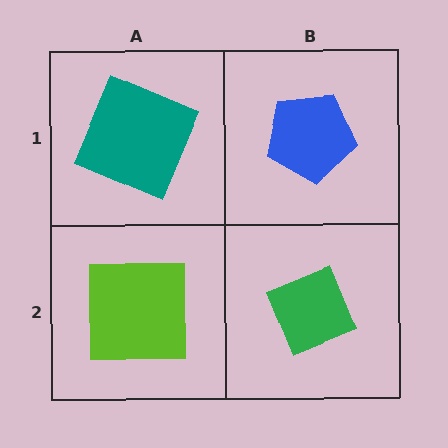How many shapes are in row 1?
2 shapes.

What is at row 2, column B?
A green diamond.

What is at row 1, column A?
A teal square.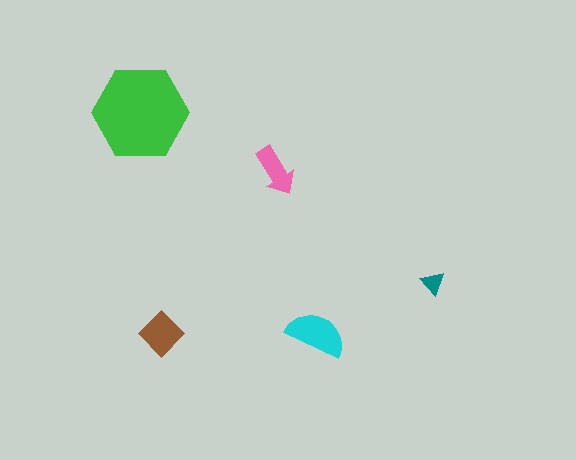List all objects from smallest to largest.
The teal triangle, the pink arrow, the brown diamond, the cyan semicircle, the green hexagon.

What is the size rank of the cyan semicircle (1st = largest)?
2nd.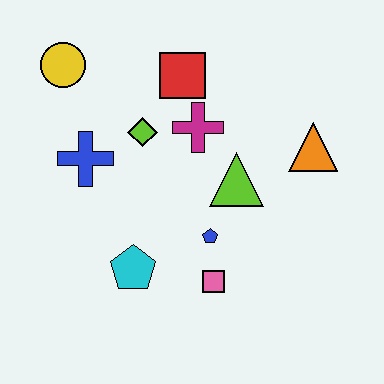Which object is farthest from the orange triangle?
The yellow circle is farthest from the orange triangle.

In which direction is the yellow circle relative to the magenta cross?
The yellow circle is to the left of the magenta cross.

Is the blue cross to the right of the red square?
No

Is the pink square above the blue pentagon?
No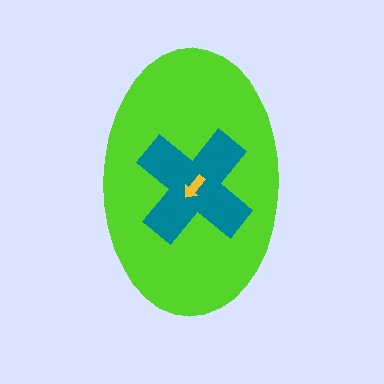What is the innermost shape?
The yellow arrow.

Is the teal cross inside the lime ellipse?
Yes.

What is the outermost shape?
The lime ellipse.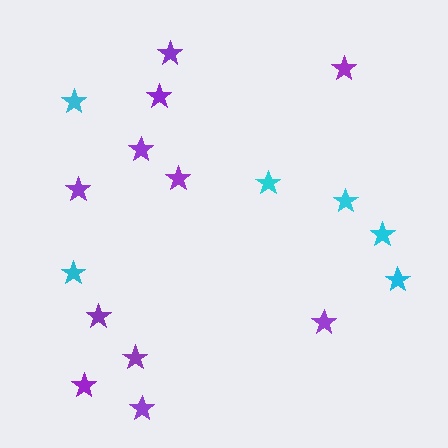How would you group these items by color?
There are 2 groups: one group of cyan stars (6) and one group of purple stars (11).